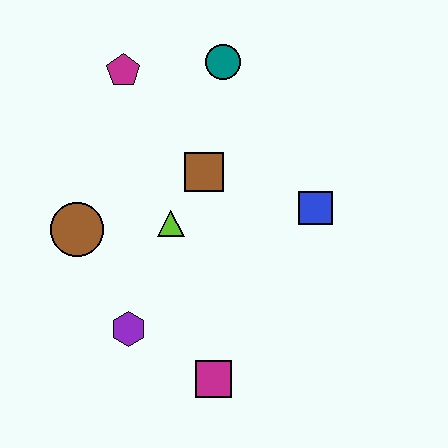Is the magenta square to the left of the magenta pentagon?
No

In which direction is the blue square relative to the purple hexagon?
The blue square is to the right of the purple hexagon.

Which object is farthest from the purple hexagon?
The teal circle is farthest from the purple hexagon.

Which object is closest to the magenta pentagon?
The teal circle is closest to the magenta pentagon.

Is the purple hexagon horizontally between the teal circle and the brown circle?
Yes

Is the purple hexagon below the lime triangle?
Yes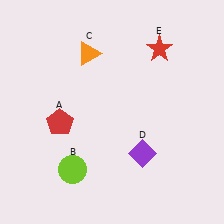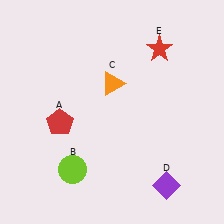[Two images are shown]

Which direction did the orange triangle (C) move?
The orange triangle (C) moved down.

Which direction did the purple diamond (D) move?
The purple diamond (D) moved down.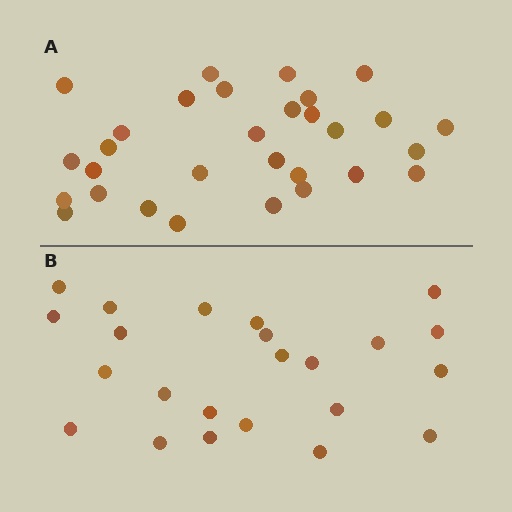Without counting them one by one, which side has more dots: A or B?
Region A (the top region) has more dots.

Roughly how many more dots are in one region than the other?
Region A has roughly 8 or so more dots than region B.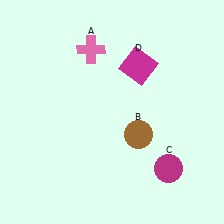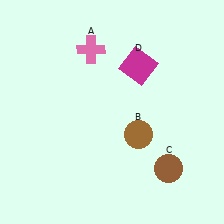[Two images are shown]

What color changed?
The circle (C) changed from magenta in Image 1 to brown in Image 2.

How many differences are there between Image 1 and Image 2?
There is 1 difference between the two images.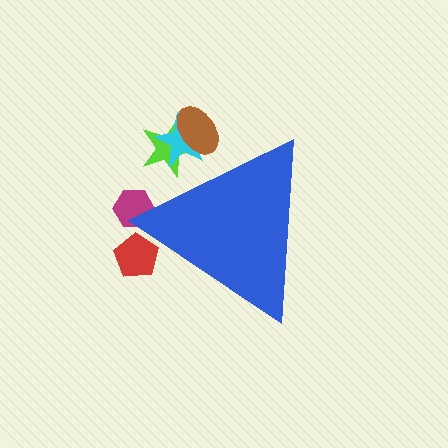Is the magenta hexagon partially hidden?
Yes, the magenta hexagon is partially hidden behind the blue triangle.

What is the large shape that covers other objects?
A blue triangle.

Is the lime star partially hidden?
Yes, the lime star is partially hidden behind the blue triangle.